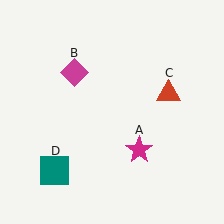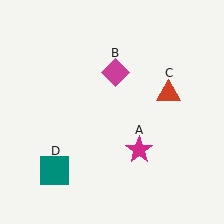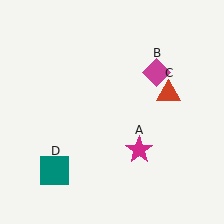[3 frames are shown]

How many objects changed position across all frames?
1 object changed position: magenta diamond (object B).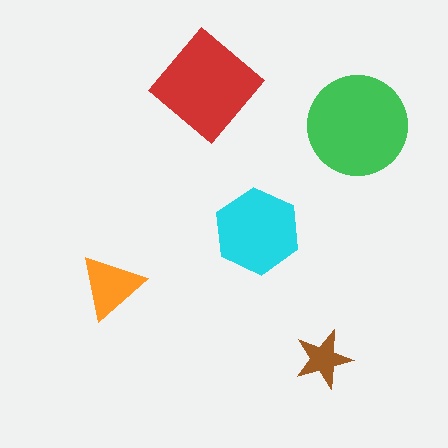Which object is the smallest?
The brown star.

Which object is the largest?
The green circle.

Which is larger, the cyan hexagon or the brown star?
The cyan hexagon.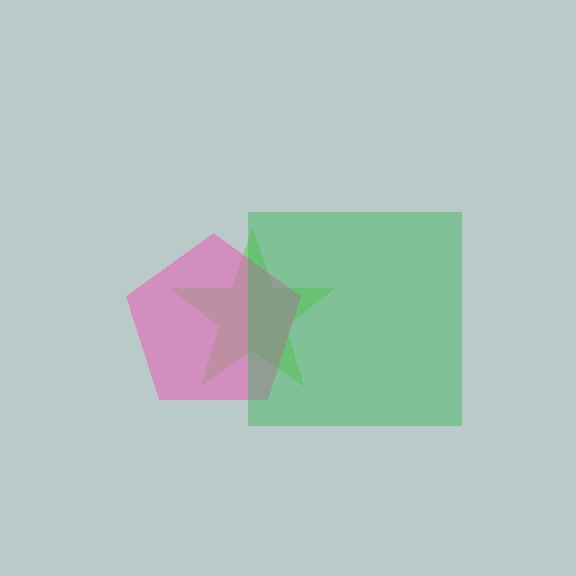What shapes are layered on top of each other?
The layered shapes are: a lime star, a pink pentagon, a green square.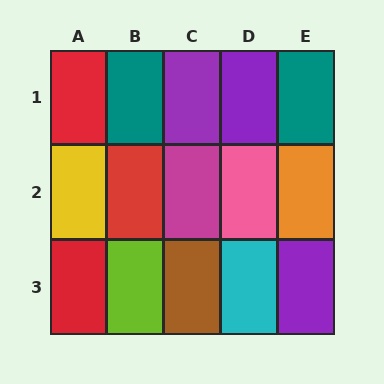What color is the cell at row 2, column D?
Pink.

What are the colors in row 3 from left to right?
Red, lime, brown, cyan, purple.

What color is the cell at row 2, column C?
Magenta.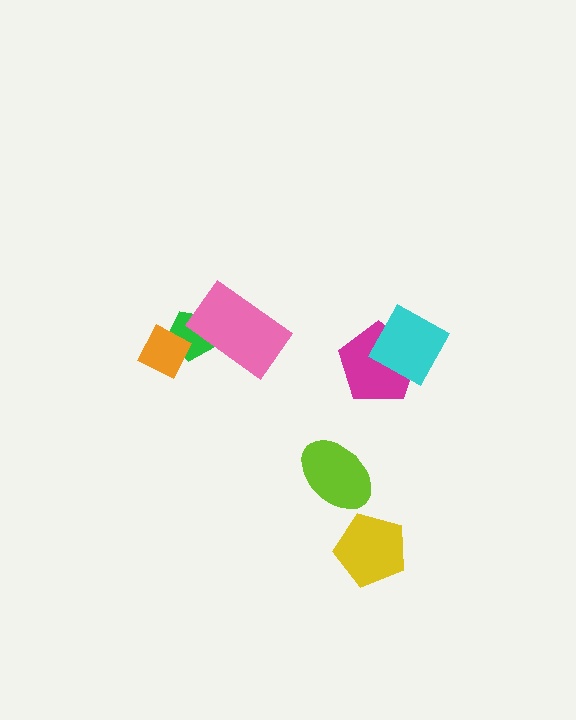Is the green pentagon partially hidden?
Yes, it is partially covered by another shape.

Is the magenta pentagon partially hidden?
Yes, it is partially covered by another shape.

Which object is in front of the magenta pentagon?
The cyan square is in front of the magenta pentagon.